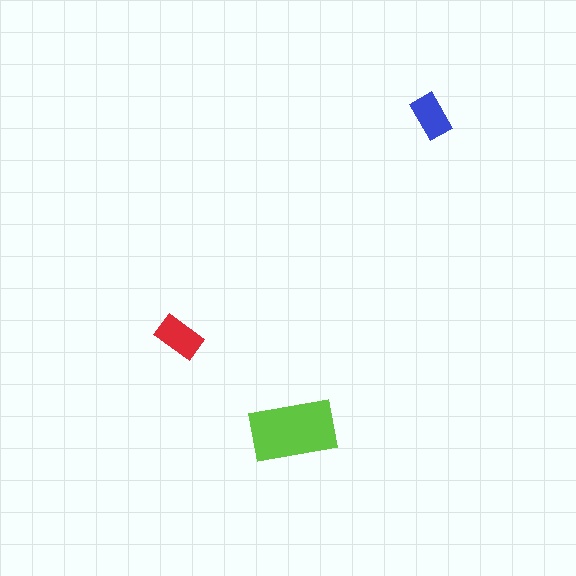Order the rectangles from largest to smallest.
the lime one, the red one, the blue one.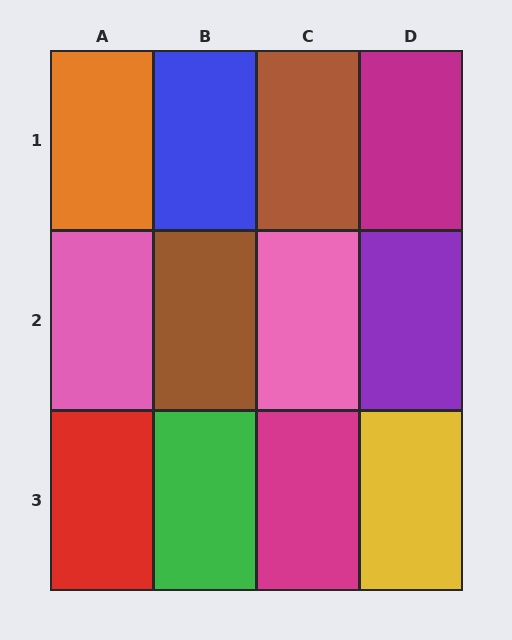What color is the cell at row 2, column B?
Brown.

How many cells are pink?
2 cells are pink.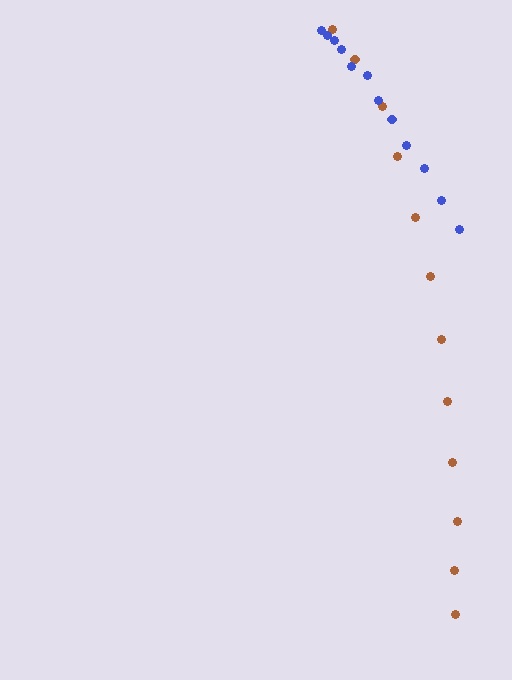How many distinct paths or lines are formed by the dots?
There are 2 distinct paths.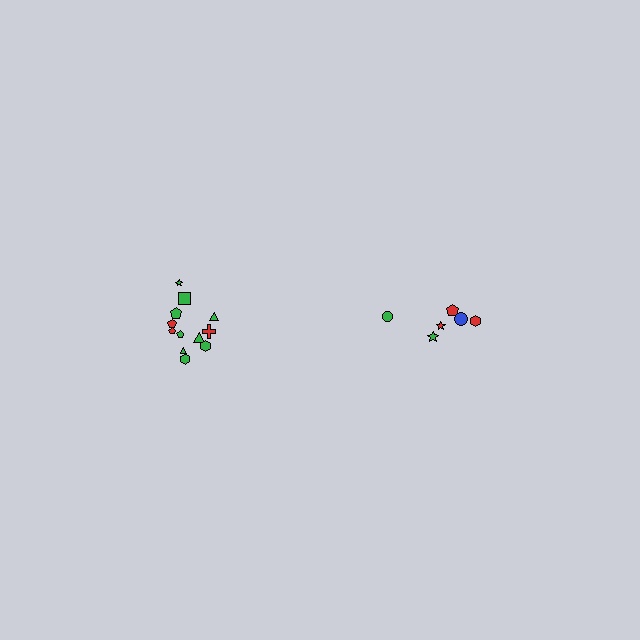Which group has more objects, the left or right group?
The left group.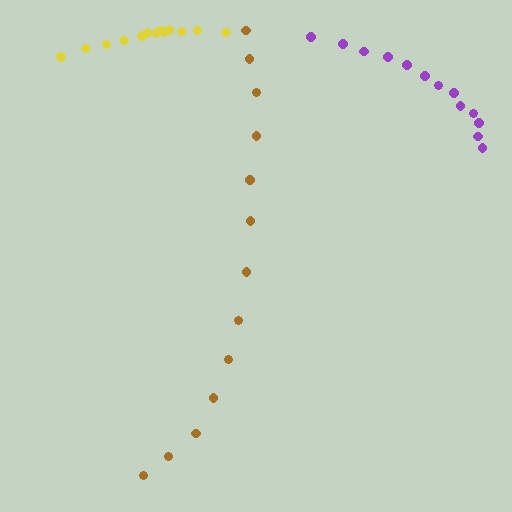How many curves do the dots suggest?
There are 3 distinct paths.